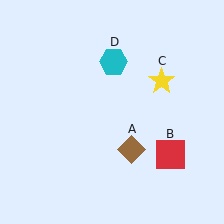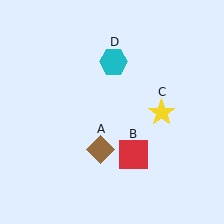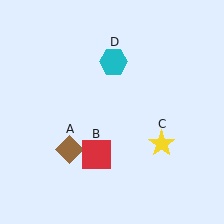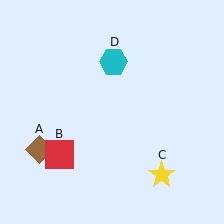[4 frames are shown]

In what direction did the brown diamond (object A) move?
The brown diamond (object A) moved left.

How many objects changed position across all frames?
3 objects changed position: brown diamond (object A), red square (object B), yellow star (object C).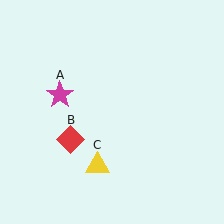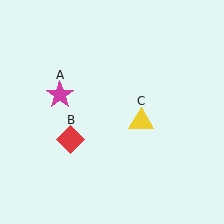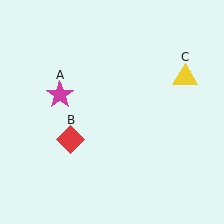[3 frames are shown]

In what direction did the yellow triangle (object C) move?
The yellow triangle (object C) moved up and to the right.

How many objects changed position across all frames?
1 object changed position: yellow triangle (object C).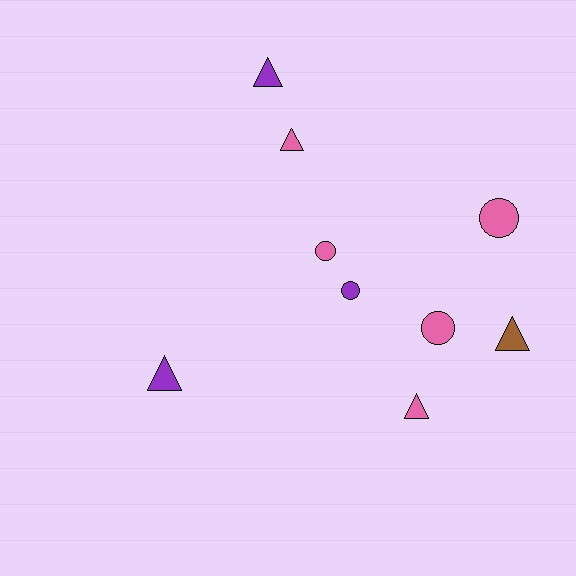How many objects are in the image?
There are 9 objects.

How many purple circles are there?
There is 1 purple circle.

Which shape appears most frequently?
Triangle, with 5 objects.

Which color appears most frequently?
Pink, with 5 objects.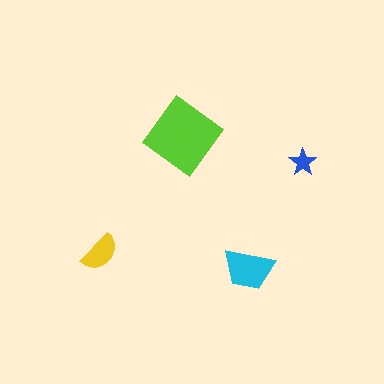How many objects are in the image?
There are 4 objects in the image.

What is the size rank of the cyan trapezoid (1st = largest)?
2nd.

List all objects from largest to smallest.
The lime diamond, the cyan trapezoid, the yellow semicircle, the blue star.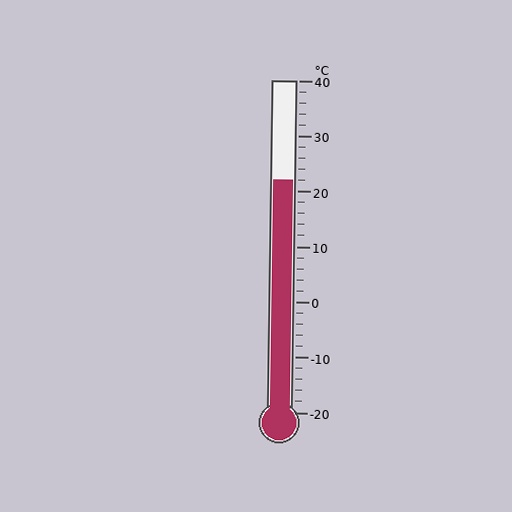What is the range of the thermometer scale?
The thermometer scale ranges from -20°C to 40°C.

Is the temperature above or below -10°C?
The temperature is above -10°C.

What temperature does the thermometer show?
The thermometer shows approximately 22°C.